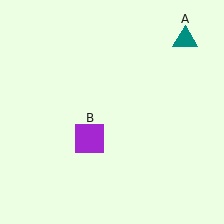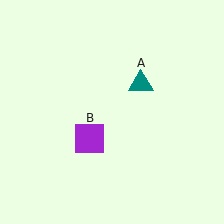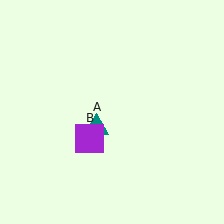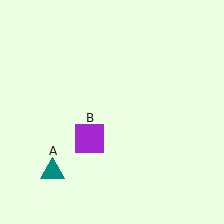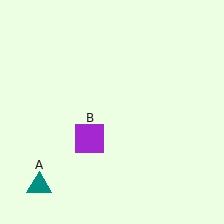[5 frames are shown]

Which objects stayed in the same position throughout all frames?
Purple square (object B) remained stationary.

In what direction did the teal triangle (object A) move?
The teal triangle (object A) moved down and to the left.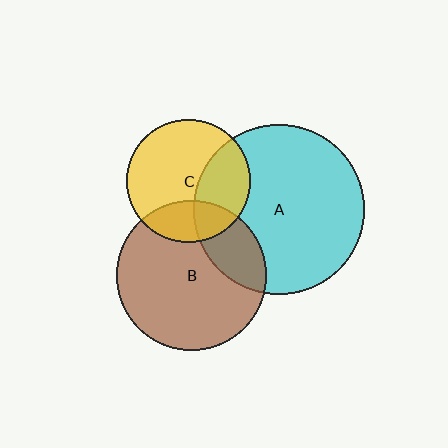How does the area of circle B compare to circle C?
Approximately 1.5 times.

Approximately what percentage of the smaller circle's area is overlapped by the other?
Approximately 25%.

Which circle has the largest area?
Circle A (cyan).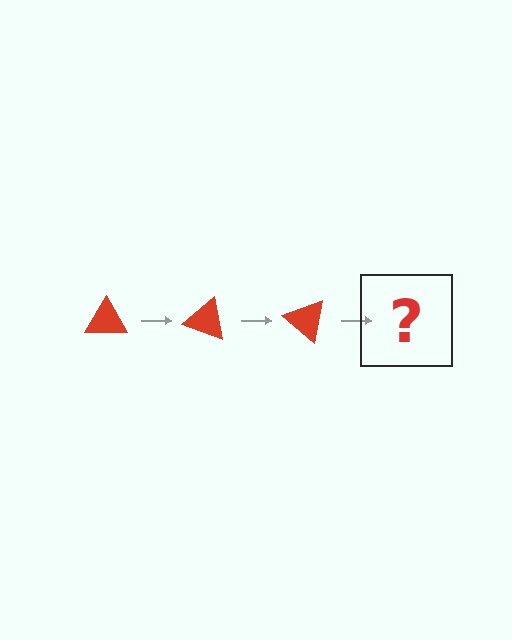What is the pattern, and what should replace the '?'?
The pattern is that the triangle rotates 20 degrees each step. The '?' should be a red triangle rotated 60 degrees.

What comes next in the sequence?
The next element should be a red triangle rotated 60 degrees.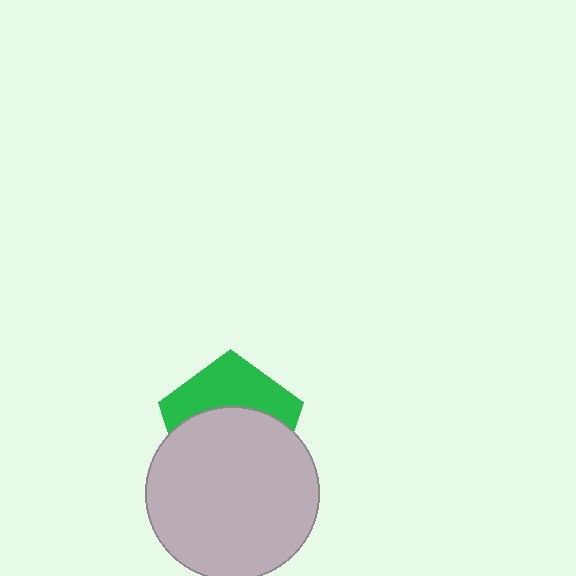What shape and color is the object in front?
The object in front is a light gray circle.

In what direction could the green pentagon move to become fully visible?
The green pentagon could move up. That would shift it out from behind the light gray circle entirely.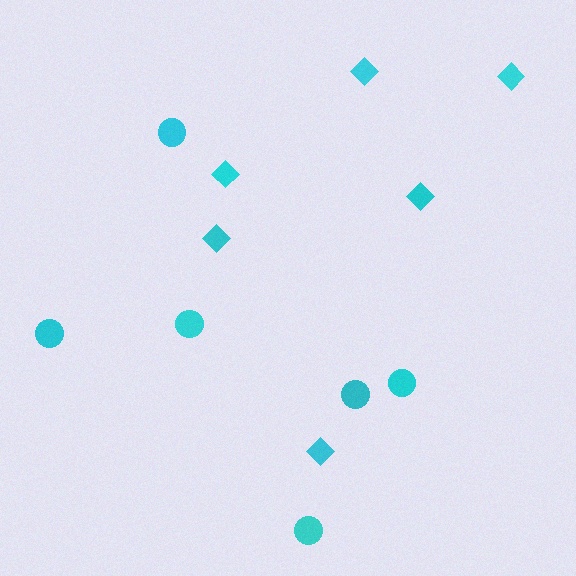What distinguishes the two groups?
There are 2 groups: one group of diamonds (6) and one group of circles (6).